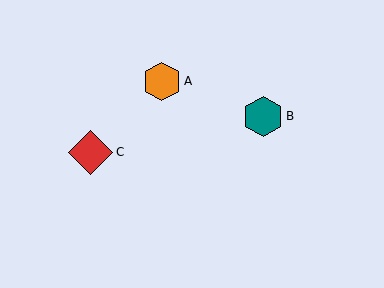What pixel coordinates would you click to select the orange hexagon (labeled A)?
Click at (162, 81) to select the orange hexagon A.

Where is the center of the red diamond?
The center of the red diamond is at (91, 152).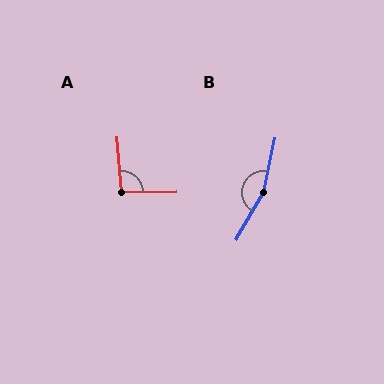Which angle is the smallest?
A, at approximately 94 degrees.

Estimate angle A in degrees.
Approximately 94 degrees.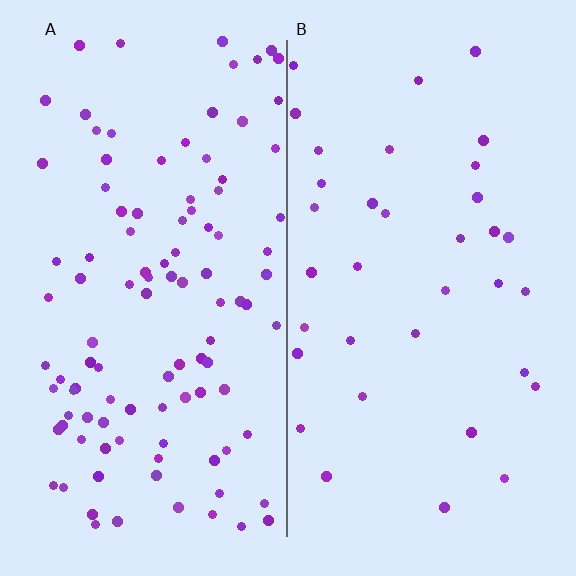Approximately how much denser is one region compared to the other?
Approximately 3.0× — region A over region B.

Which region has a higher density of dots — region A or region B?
A (the left).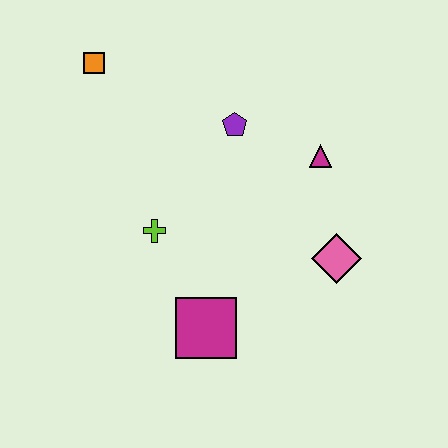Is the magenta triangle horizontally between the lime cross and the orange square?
No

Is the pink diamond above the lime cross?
No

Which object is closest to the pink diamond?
The magenta triangle is closest to the pink diamond.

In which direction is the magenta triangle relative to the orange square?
The magenta triangle is to the right of the orange square.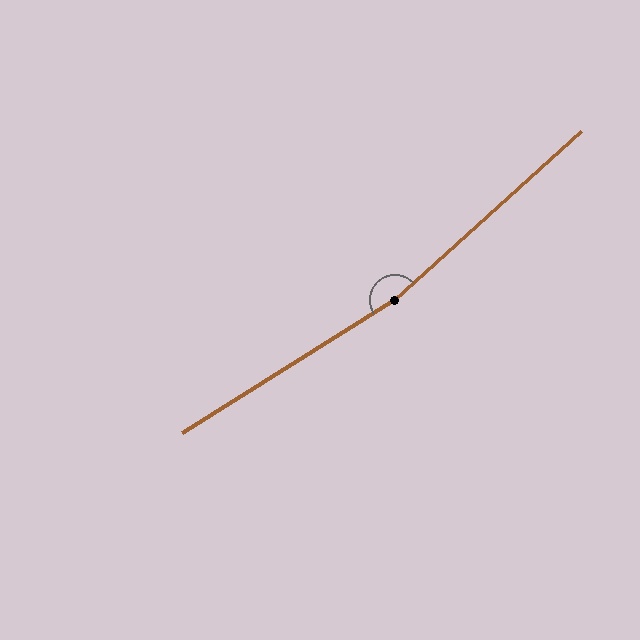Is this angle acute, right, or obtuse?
It is obtuse.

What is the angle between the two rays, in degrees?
Approximately 170 degrees.